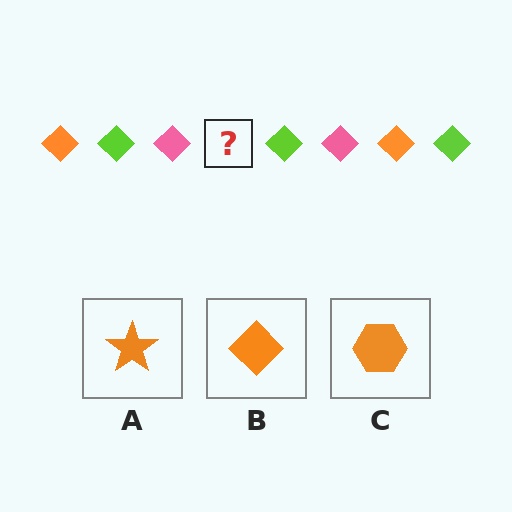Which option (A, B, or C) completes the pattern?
B.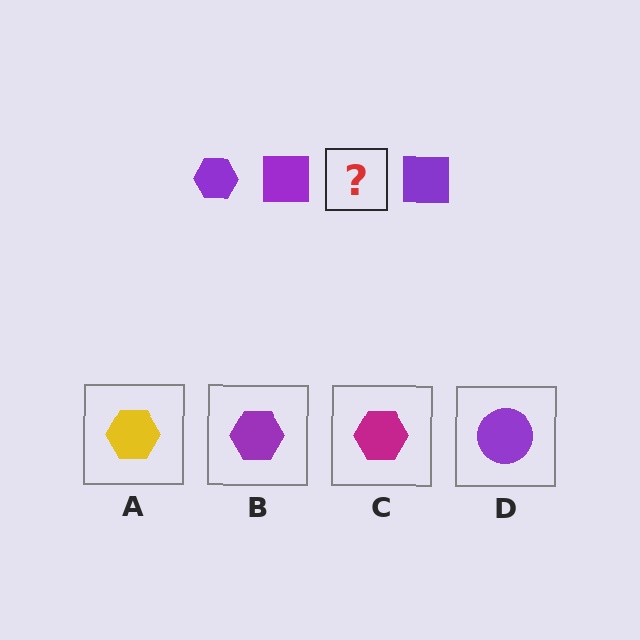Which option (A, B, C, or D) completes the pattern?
B.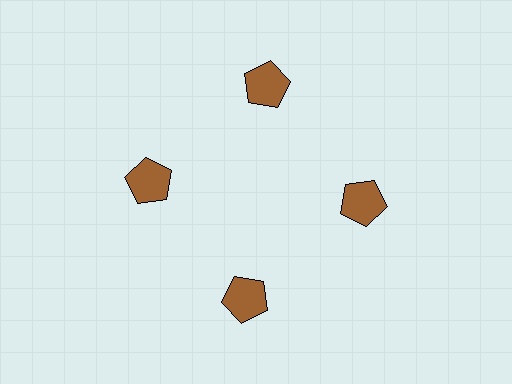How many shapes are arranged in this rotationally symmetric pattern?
There are 4 shapes, arranged in 4 groups of 1.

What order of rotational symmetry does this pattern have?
This pattern has 4-fold rotational symmetry.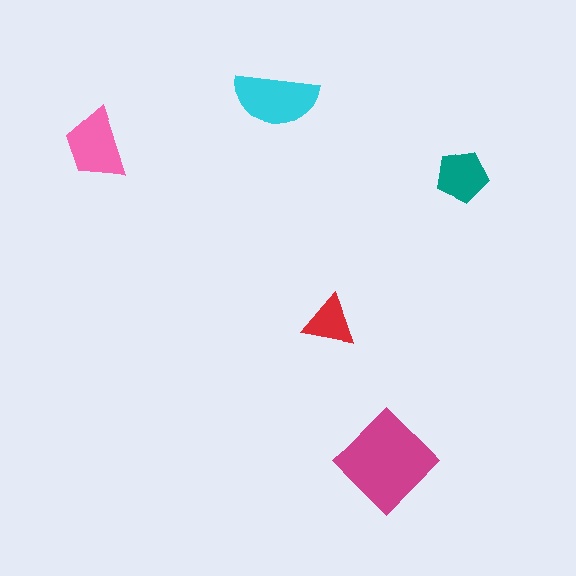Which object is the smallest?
The red triangle.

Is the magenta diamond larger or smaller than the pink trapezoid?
Larger.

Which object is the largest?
The magenta diamond.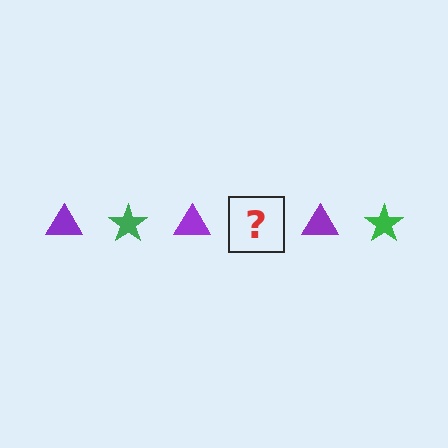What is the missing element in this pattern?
The missing element is a green star.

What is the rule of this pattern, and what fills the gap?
The rule is that the pattern alternates between purple triangle and green star. The gap should be filled with a green star.